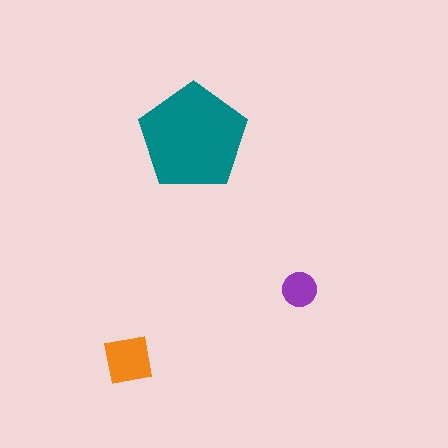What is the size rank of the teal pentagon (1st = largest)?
1st.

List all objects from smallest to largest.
The purple circle, the orange square, the teal pentagon.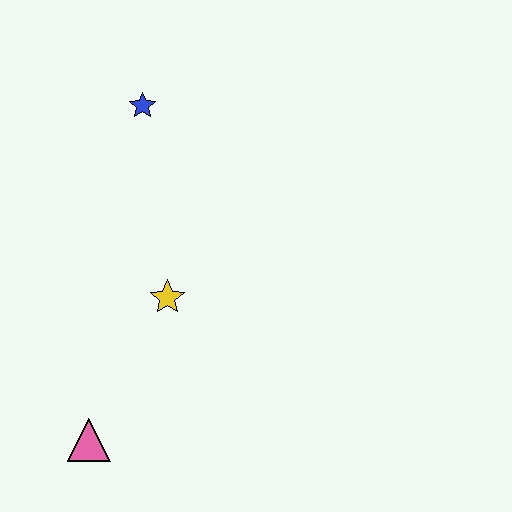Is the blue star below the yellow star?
No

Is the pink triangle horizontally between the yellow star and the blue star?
No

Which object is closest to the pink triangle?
The yellow star is closest to the pink triangle.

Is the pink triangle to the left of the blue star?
Yes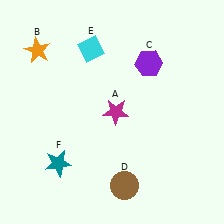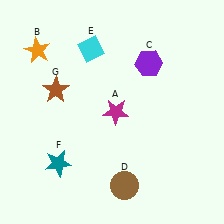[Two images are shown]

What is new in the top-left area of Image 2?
A brown star (G) was added in the top-left area of Image 2.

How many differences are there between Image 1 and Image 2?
There is 1 difference between the two images.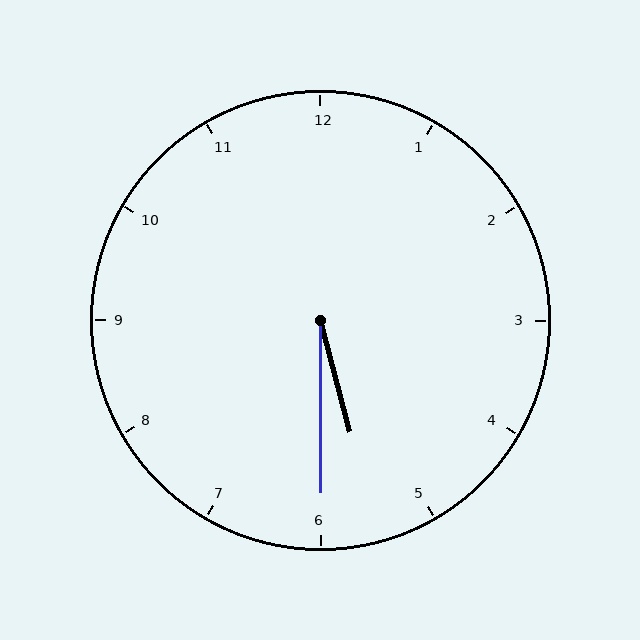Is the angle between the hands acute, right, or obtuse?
It is acute.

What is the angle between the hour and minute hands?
Approximately 15 degrees.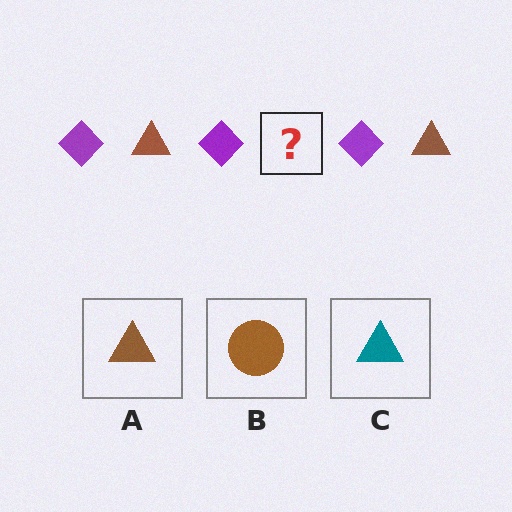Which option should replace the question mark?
Option A.